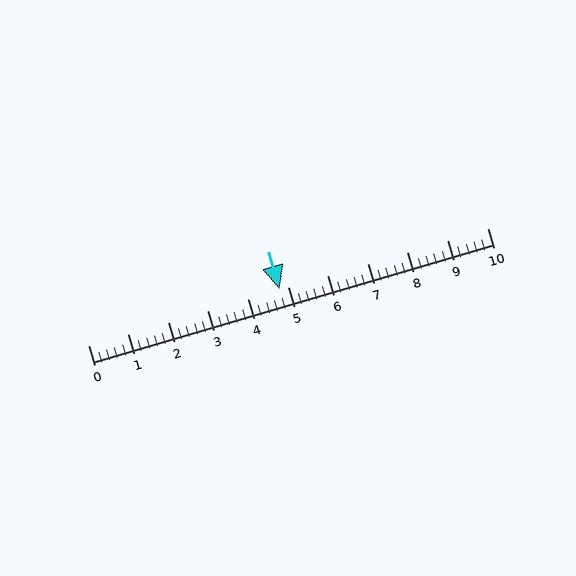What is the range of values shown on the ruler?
The ruler shows values from 0 to 10.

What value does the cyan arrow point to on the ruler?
The cyan arrow points to approximately 4.8.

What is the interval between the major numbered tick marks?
The major tick marks are spaced 1 units apart.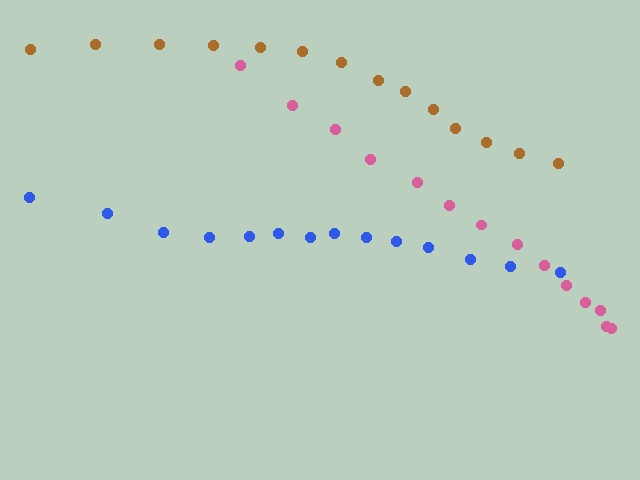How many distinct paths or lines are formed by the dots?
There are 3 distinct paths.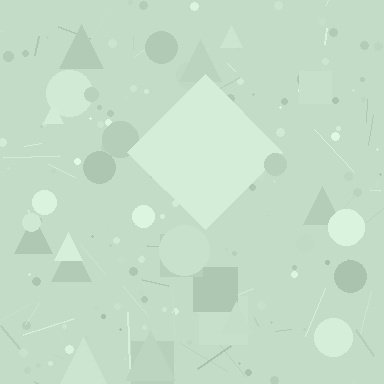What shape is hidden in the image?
A diamond is hidden in the image.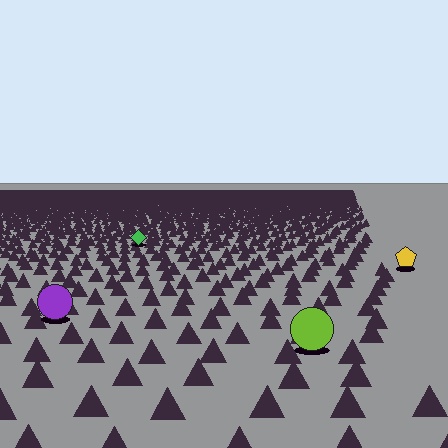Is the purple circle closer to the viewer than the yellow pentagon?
Yes. The purple circle is closer — you can tell from the texture gradient: the ground texture is coarser near it.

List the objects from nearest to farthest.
From nearest to farthest: the lime circle, the purple circle, the yellow pentagon, the green diamond.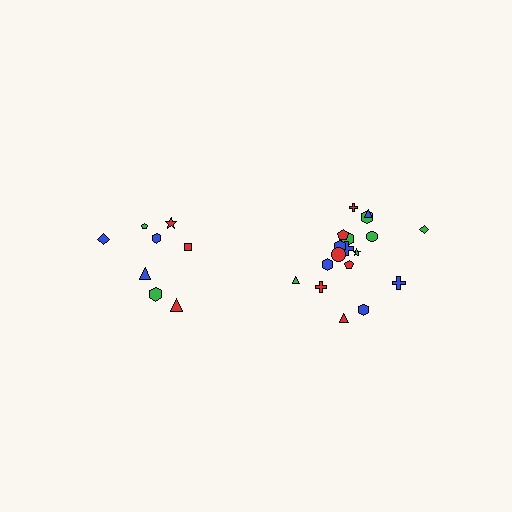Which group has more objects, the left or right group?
The right group.